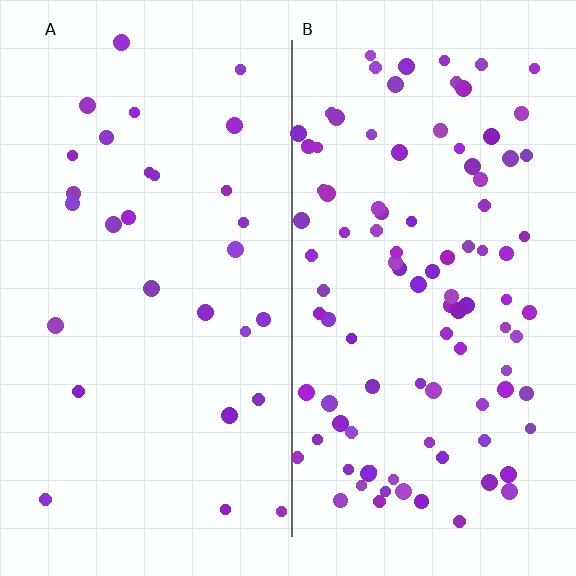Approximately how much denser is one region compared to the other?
Approximately 3.4× — region B over region A.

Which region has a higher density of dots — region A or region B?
B (the right).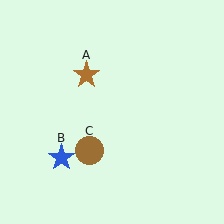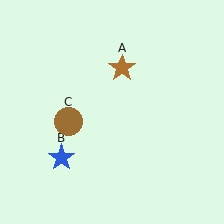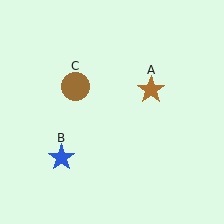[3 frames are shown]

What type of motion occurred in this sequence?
The brown star (object A), brown circle (object C) rotated clockwise around the center of the scene.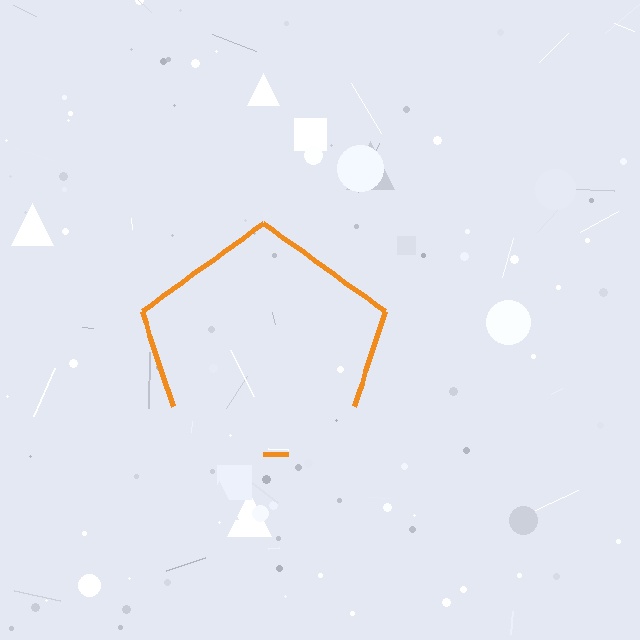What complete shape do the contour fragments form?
The contour fragments form a pentagon.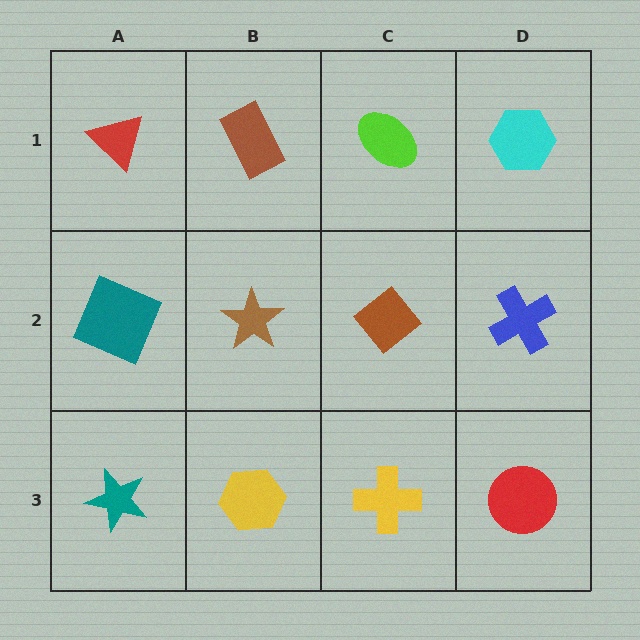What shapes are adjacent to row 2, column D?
A cyan hexagon (row 1, column D), a red circle (row 3, column D), a brown diamond (row 2, column C).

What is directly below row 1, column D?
A blue cross.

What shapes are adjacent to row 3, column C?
A brown diamond (row 2, column C), a yellow hexagon (row 3, column B), a red circle (row 3, column D).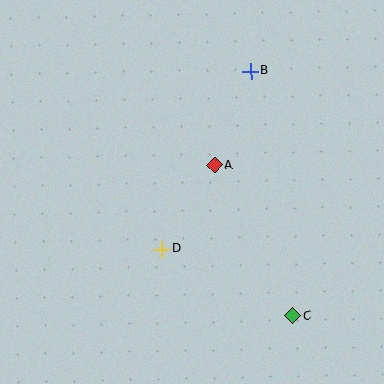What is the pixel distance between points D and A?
The distance between D and A is 99 pixels.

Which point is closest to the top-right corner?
Point B is closest to the top-right corner.